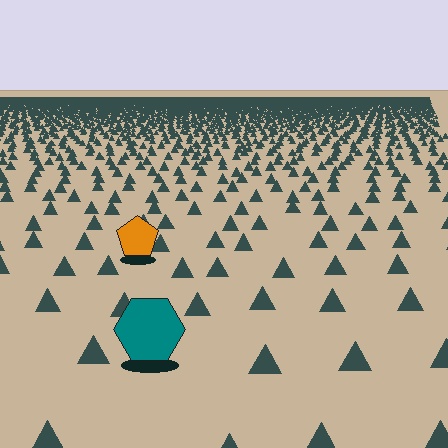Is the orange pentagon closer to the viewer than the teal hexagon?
No. The teal hexagon is closer — you can tell from the texture gradient: the ground texture is coarser near it.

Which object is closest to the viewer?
The teal hexagon is closest. The texture marks near it are larger and more spread out.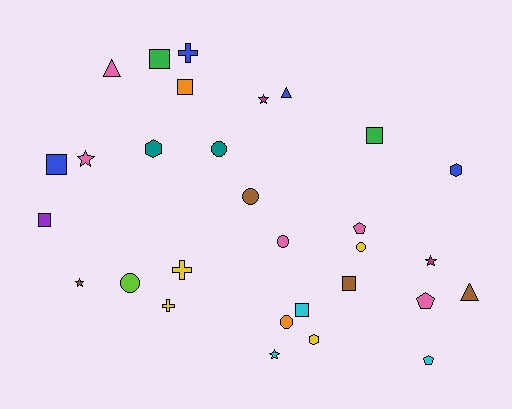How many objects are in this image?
There are 30 objects.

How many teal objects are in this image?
There are 2 teal objects.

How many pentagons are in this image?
There are 3 pentagons.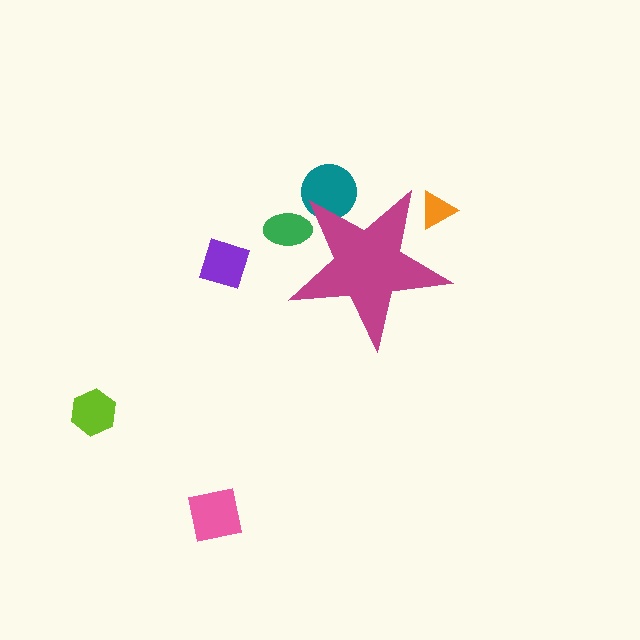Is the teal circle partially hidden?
Yes, the teal circle is partially hidden behind the magenta star.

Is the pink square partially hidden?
No, the pink square is fully visible.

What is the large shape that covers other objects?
A magenta star.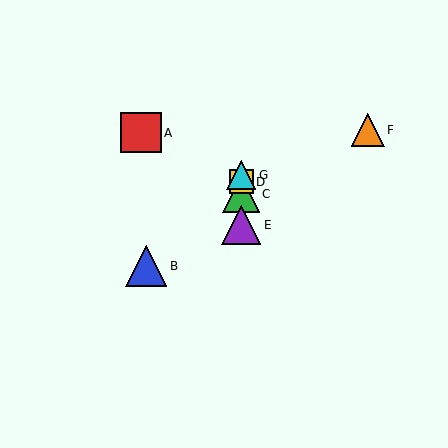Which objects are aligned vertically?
Objects C, D, E, G are aligned vertically.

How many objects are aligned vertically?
4 objects (C, D, E, G) are aligned vertically.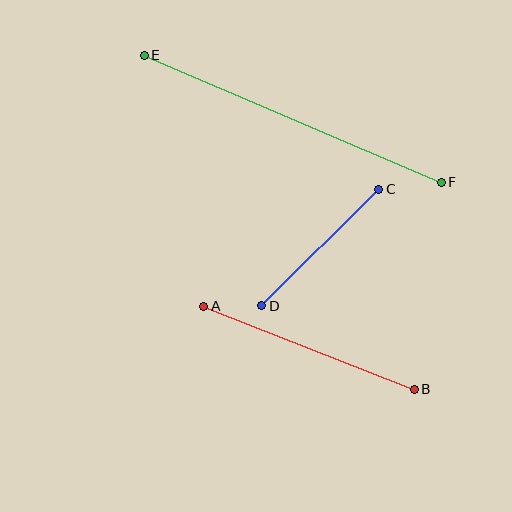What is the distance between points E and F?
The distance is approximately 323 pixels.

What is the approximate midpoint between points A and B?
The midpoint is at approximately (309, 348) pixels.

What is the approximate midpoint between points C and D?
The midpoint is at approximately (320, 248) pixels.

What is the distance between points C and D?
The distance is approximately 165 pixels.